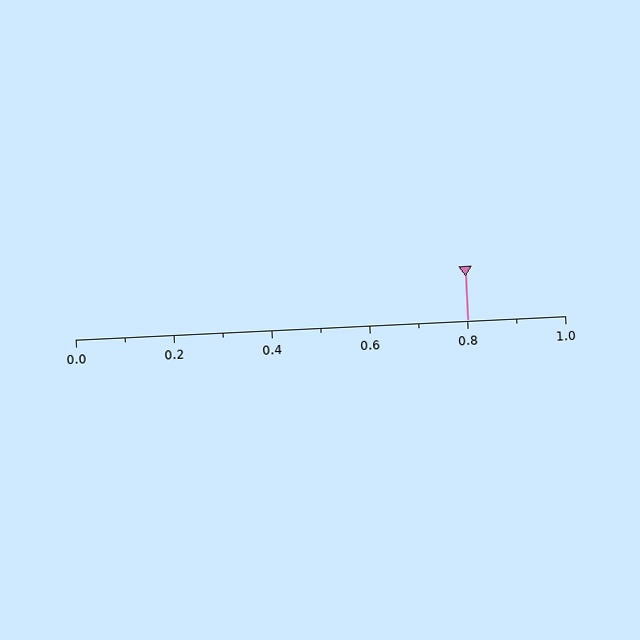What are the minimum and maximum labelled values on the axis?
The axis runs from 0.0 to 1.0.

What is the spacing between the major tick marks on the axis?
The major ticks are spaced 0.2 apart.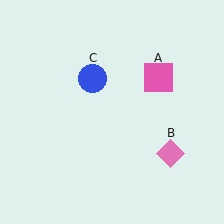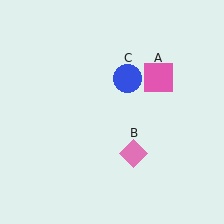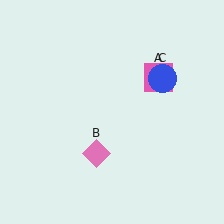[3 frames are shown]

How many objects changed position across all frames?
2 objects changed position: pink diamond (object B), blue circle (object C).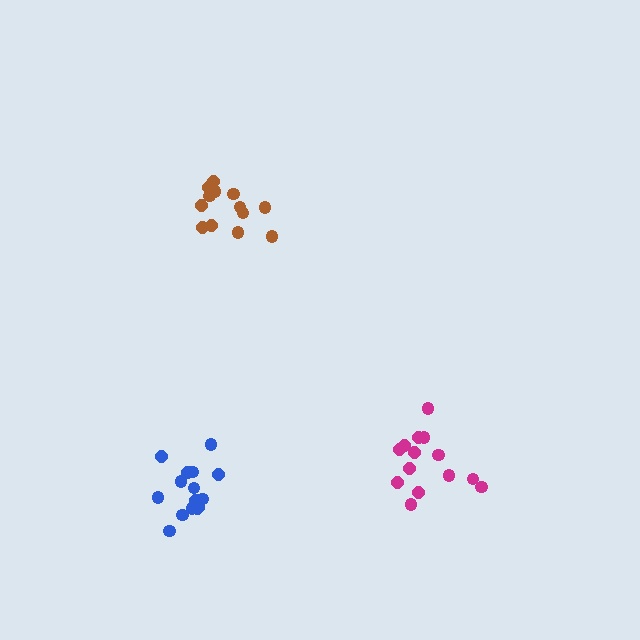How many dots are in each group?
Group 1: 14 dots, Group 2: 13 dots, Group 3: 16 dots (43 total).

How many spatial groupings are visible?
There are 3 spatial groupings.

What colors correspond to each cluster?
The clusters are colored: magenta, brown, blue.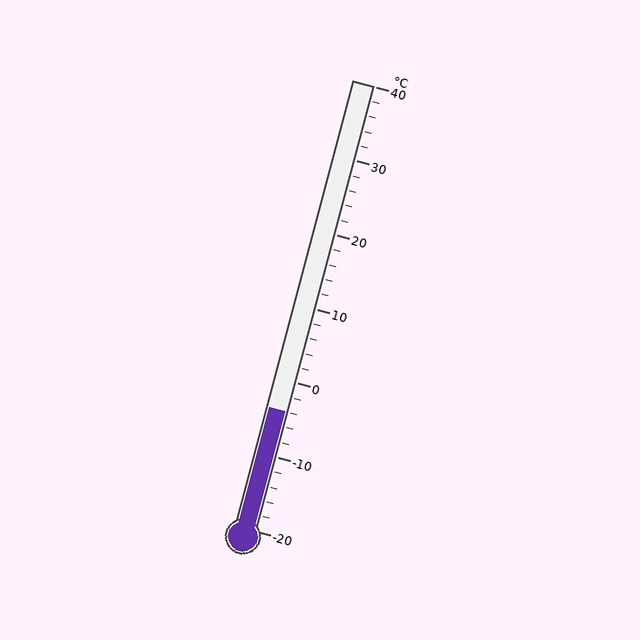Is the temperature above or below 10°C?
The temperature is below 10°C.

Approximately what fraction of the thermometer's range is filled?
The thermometer is filled to approximately 25% of its range.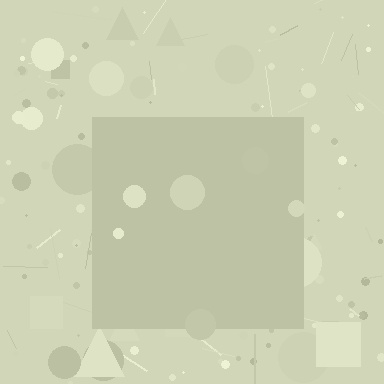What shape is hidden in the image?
A square is hidden in the image.